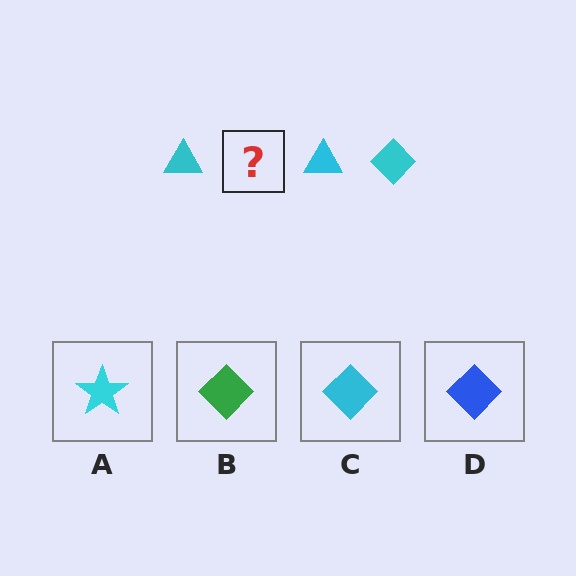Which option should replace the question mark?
Option C.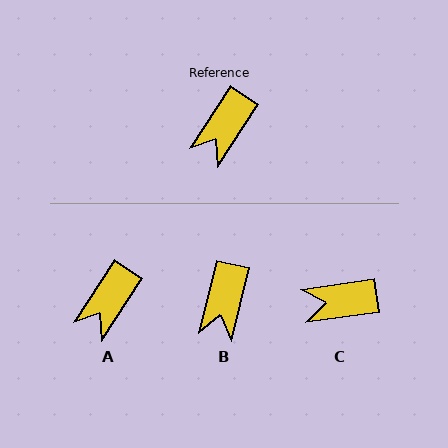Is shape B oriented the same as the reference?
No, it is off by about 20 degrees.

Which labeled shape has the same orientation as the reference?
A.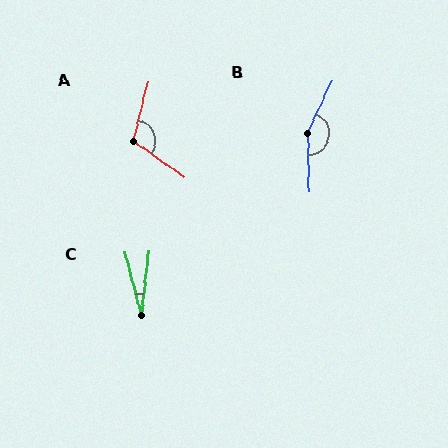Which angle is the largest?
B, at approximately 153 degrees.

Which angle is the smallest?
C, at approximately 22 degrees.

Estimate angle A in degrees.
Approximately 111 degrees.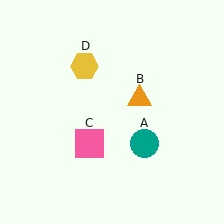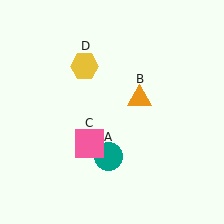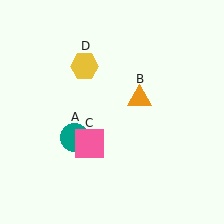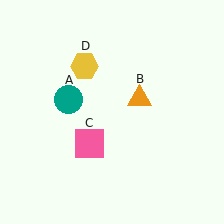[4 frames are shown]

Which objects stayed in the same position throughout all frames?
Orange triangle (object B) and pink square (object C) and yellow hexagon (object D) remained stationary.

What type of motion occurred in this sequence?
The teal circle (object A) rotated clockwise around the center of the scene.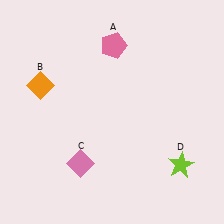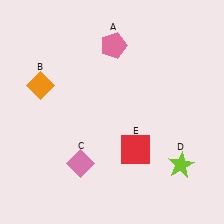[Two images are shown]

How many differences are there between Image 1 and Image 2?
There is 1 difference between the two images.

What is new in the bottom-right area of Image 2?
A red square (E) was added in the bottom-right area of Image 2.